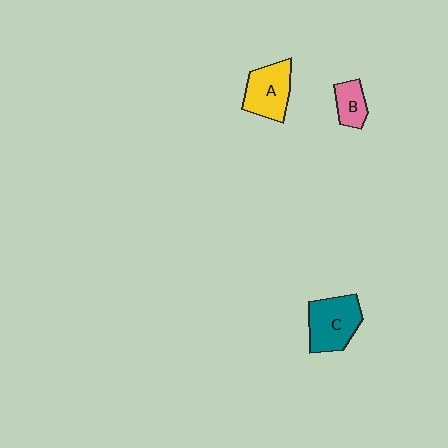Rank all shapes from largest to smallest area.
From largest to smallest: C (teal), A (yellow), B (pink).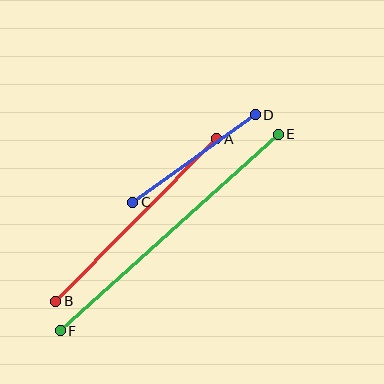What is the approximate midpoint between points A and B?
The midpoint is at approximately (136, 220) pixels.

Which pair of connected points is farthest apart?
Points E and F are farthest apart.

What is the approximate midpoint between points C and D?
The midpoint is at approximately (194, 159) pixels.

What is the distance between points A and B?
The distance is approximately 228 pixels.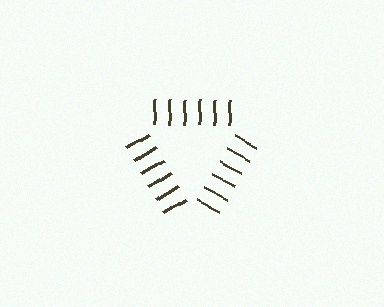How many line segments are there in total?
18 — 6 along each of the 3 edges.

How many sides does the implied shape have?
3 sides — the line-ends trace a triangle.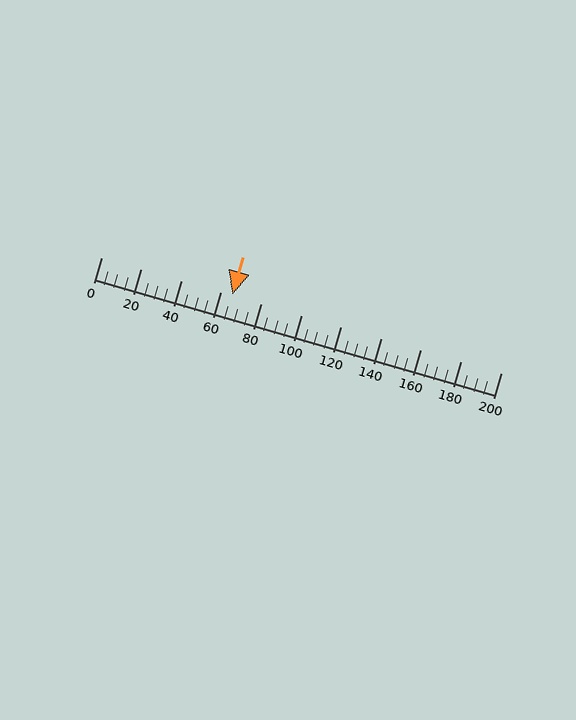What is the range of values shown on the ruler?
The ruler shows values from 0 to 200.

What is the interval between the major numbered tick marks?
The major tick marks are spaced 20 units apart.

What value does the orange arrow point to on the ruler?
The orange arrow points to approximately 66.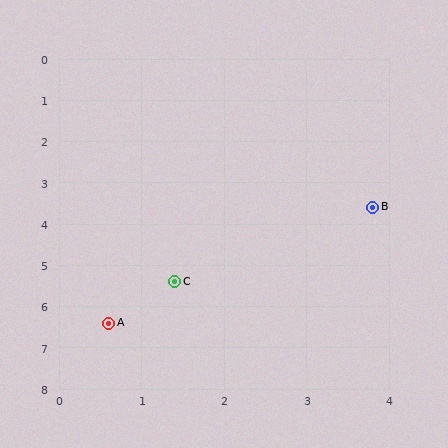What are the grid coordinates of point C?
Point C is at approximately (1.4, 5.4).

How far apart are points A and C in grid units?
Points A and C are about 1.3 grid units apart.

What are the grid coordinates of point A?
Point A is at approximately (0.6, 6.4).